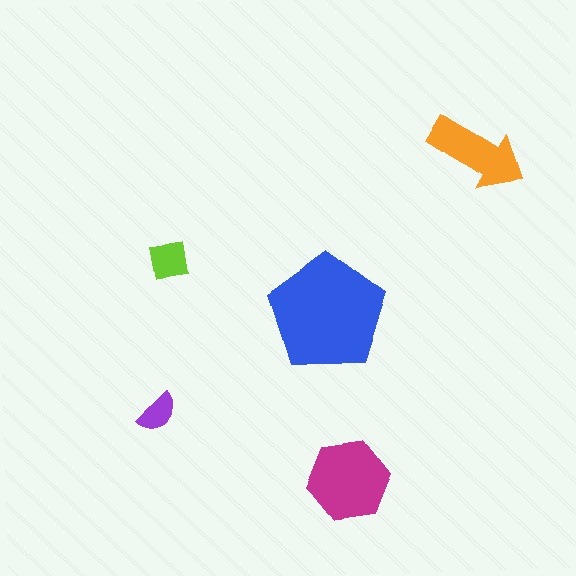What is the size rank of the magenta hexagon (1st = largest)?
2nd.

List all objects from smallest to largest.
The purple semicircle, the lime square, the orange arrow, the magenta hexagon, the blue pentagon.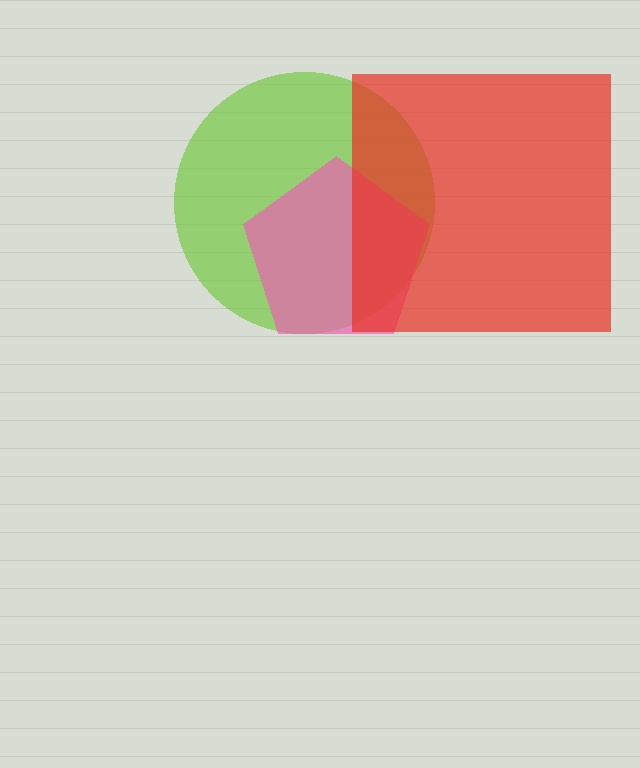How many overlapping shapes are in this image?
There are 3 overlapping shapes in the image.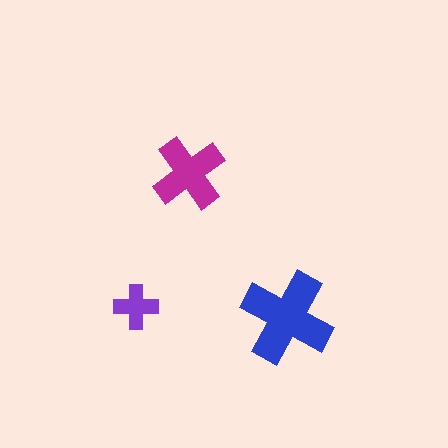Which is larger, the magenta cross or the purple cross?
The magenta one.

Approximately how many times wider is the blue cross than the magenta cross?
About 1.5 times wider.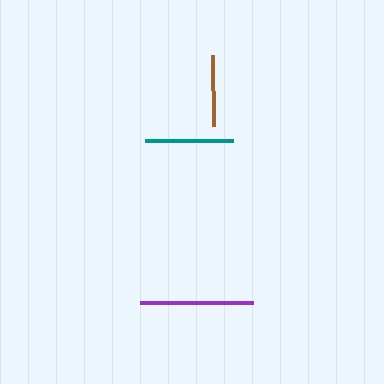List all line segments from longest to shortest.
From longest to shortest: purple, teal, brown.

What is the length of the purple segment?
The purple segment is approximately 113 pixels long.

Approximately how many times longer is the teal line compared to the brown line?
The teal line is approximately 1.2 times the length of the brown line.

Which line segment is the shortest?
The brown line is the shortest at approximately 71 pixels.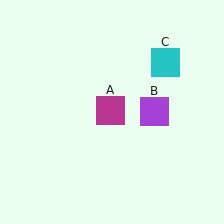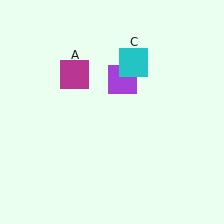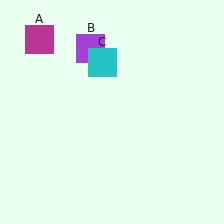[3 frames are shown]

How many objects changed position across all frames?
3 objects changed position: magenta square (object A), purple square (object B), cyan square (object C).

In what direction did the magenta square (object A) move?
The magenta square (object A) moved up and to the left.